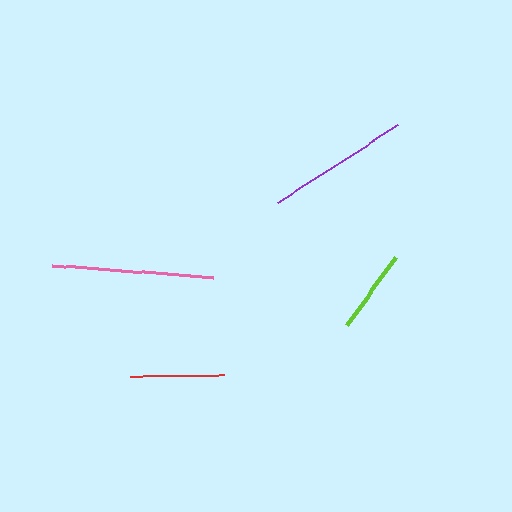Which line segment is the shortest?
The lime line is the shortest at approximately 84 pixels.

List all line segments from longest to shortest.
From longest to shortest: pink, purple, red, lime.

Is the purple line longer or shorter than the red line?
The purple line is longer than the red line.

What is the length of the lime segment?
The lime segment is approximately 84 pixels long.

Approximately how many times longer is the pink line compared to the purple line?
The pink line is approximately 1.1 times the length of the purple line.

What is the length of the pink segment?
The pink segment is approximately 161 pixels long.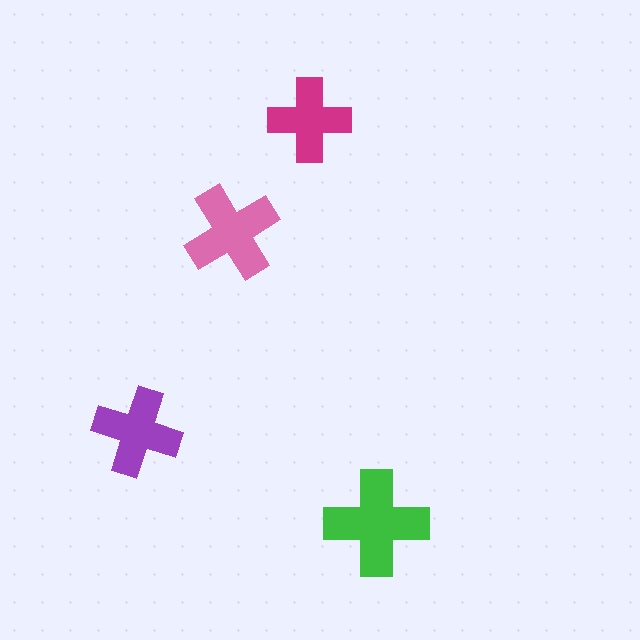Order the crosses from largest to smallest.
the green one, the pink one, the purple one, the magenta one.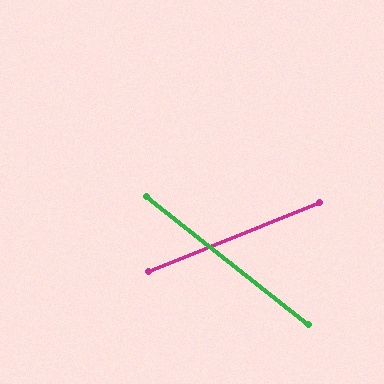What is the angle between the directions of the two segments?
Approximately 60 degrees.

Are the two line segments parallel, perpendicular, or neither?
Neither parallel nor perpendicular — they differ by about 60°.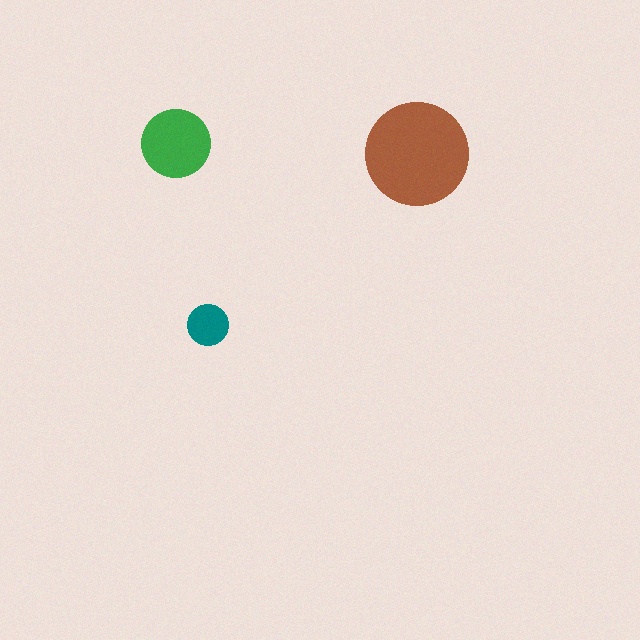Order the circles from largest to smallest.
the brown one, the green one, the teal one.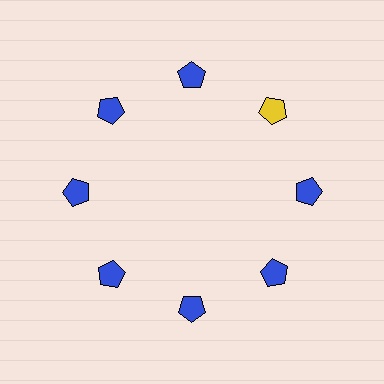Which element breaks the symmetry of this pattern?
The yellow pentagon at roughly the 2 o'clock position breaks the symmetry. All other shapes are blue pentagons.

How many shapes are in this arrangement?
There are 8 shapes arranged in a ring pattern.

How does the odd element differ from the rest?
It has a different color: yellow instead of blue.